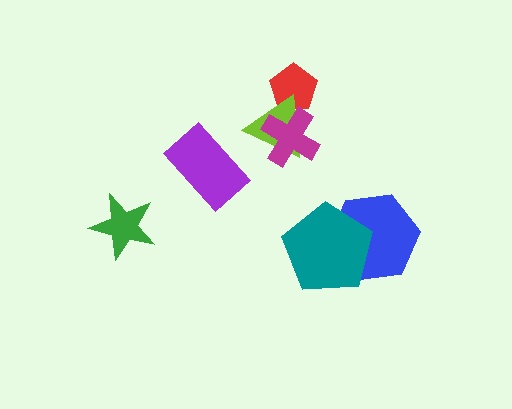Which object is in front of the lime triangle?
The magenta cross is in front of the lime triangle.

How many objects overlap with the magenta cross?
2 objects overlap with the magenta cross.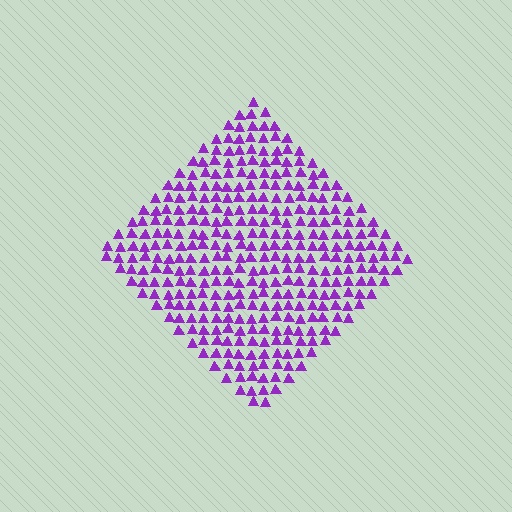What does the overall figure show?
The overall figure shows a diamond.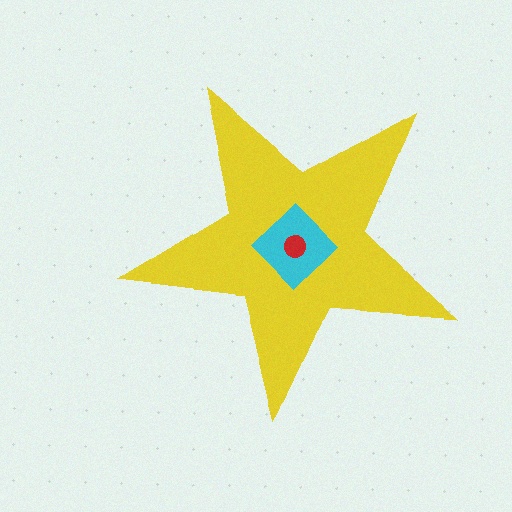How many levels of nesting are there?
3.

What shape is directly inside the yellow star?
The cyan diamond.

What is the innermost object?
The red circle.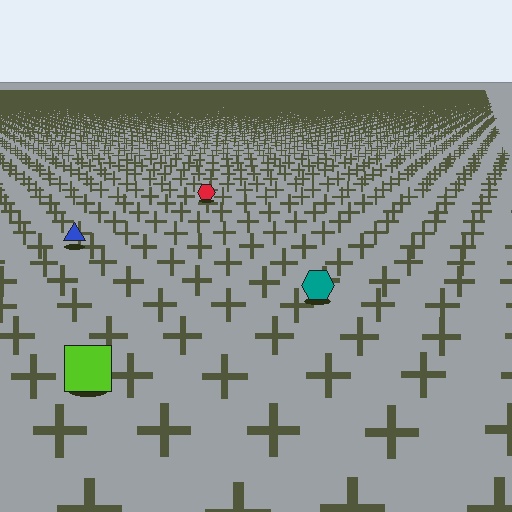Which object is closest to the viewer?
The lime square is closest. The texture marks near it are larger and more spread out.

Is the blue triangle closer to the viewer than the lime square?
No. The lime square is closer — you can tell from the texture gradient: the ground texture is coarser near it.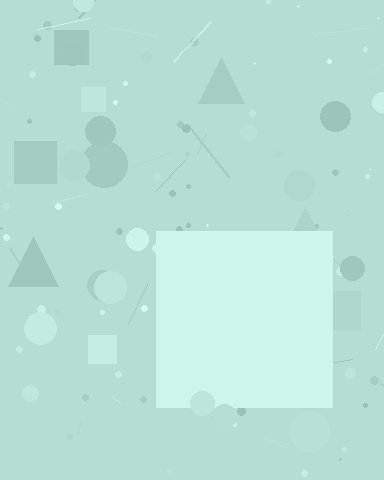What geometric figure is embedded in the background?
A square is embedded in the background.